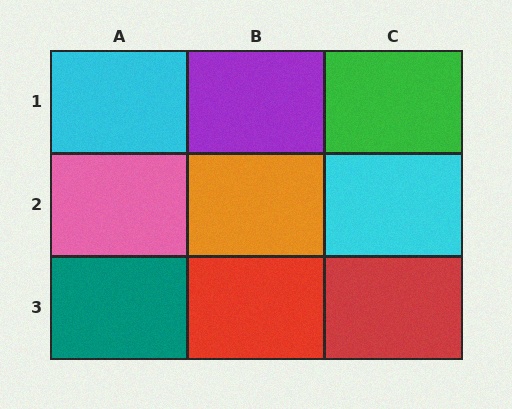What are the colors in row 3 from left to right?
Teal, red, red.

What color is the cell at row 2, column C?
Cyan.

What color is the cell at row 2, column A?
Pink.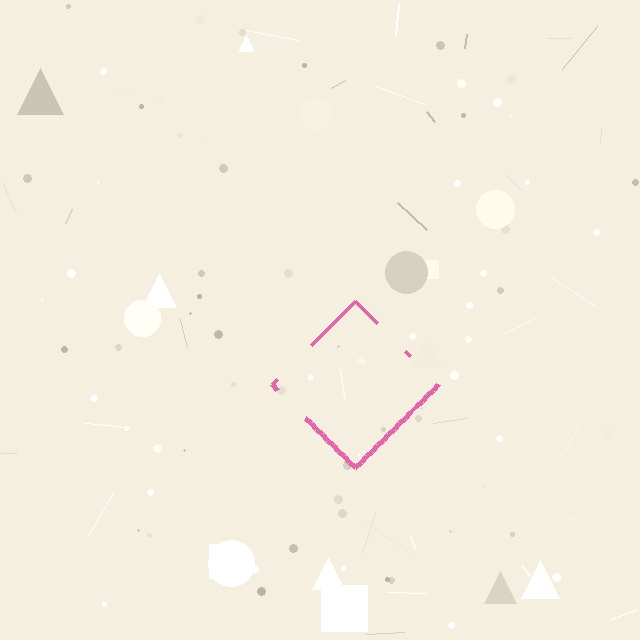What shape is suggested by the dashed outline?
The dashed outline suggests a diamond.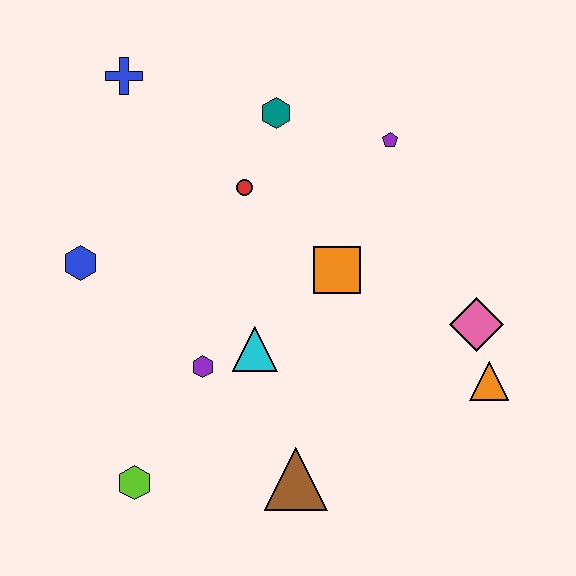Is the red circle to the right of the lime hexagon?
Yes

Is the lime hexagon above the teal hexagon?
No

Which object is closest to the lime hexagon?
The purple hexagon is closest to the lime hexagon.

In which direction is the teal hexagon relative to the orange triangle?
The teal hexagon is above the orange triangle.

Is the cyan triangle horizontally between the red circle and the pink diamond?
Yes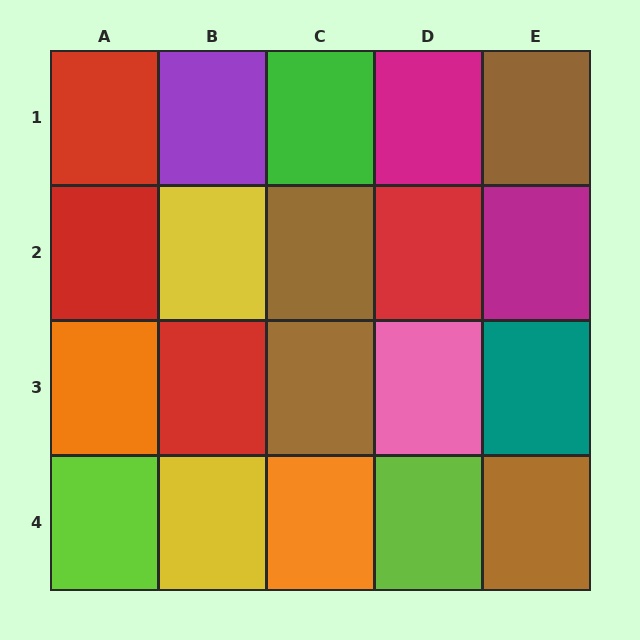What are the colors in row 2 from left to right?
Red, yellow, brown, red, magenta.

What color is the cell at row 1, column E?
Brown.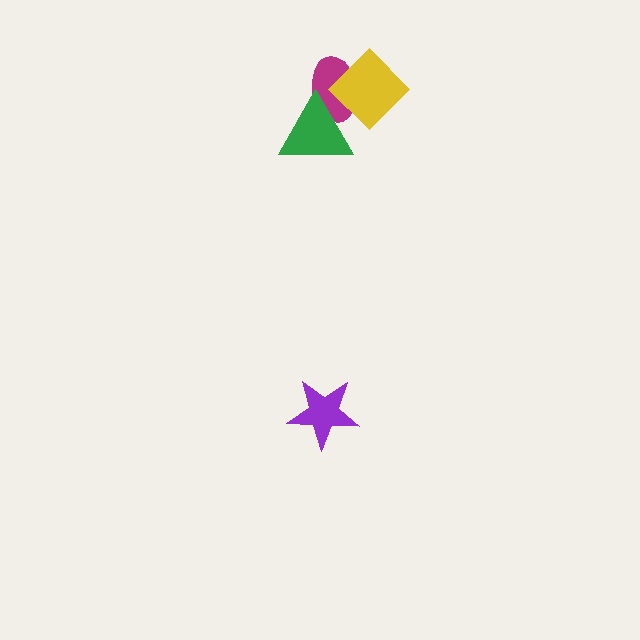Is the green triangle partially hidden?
Yes, it is partially covered by another shape.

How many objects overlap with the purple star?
0 objects overlap with the purple star.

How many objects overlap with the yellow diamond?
2 objects overlap with the yellow diamond.